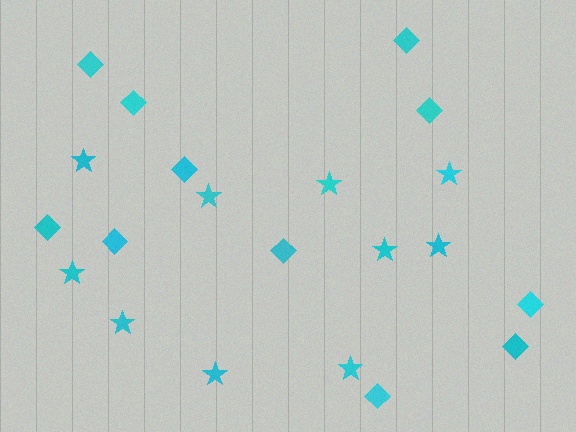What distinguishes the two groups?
There are 2 groups: one group of diamonds (11) and one group of stars (10).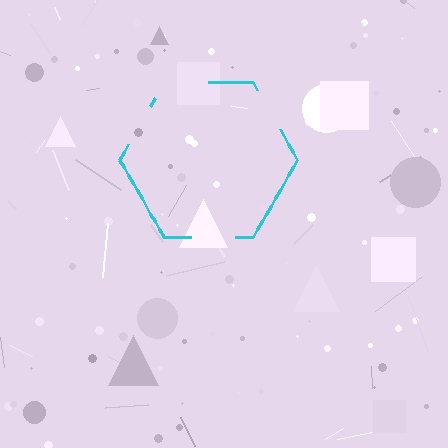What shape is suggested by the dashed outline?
The dashed outline suggests a hexagon.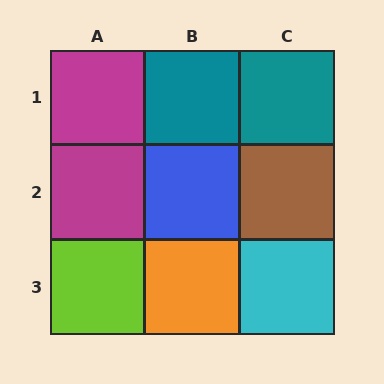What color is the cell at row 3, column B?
Orange.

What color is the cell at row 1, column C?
Teal.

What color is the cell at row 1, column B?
Teal.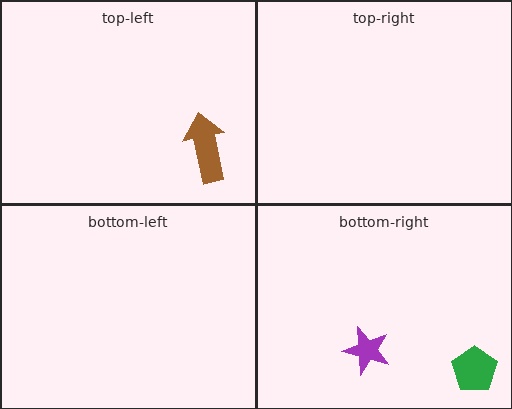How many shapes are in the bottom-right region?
2.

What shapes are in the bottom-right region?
The green pentagon, the purple star.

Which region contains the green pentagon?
The bottom-right region.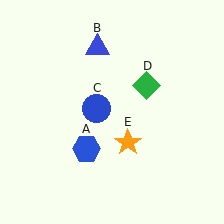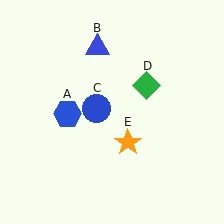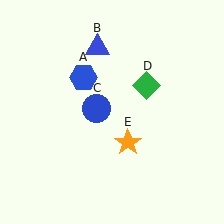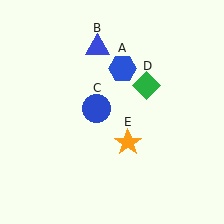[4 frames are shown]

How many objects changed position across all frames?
1 object changed position: blue hexagon (object A).